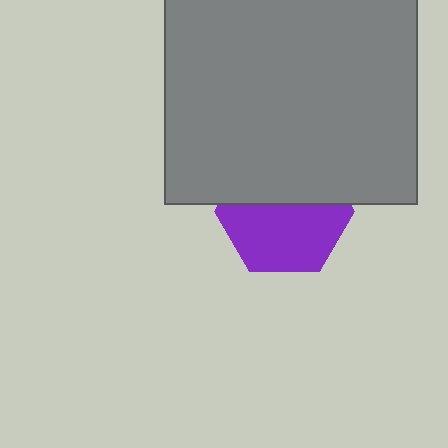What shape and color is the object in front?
The object in front is a gray rectangle.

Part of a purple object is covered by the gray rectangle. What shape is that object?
It is a hexagon.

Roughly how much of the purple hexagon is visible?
About half of it is visible (roughly 56%).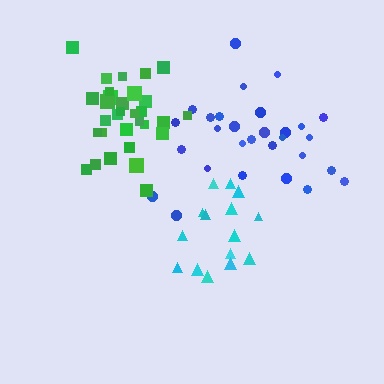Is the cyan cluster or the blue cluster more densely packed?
Cyan.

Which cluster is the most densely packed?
Green.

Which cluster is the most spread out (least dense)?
Blue.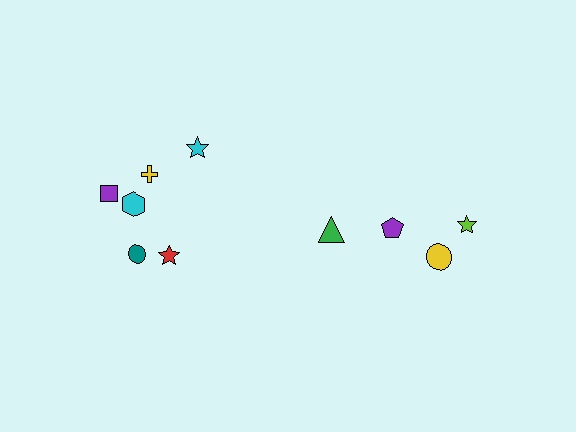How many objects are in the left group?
There are 6 objects.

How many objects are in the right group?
There are 4 objects.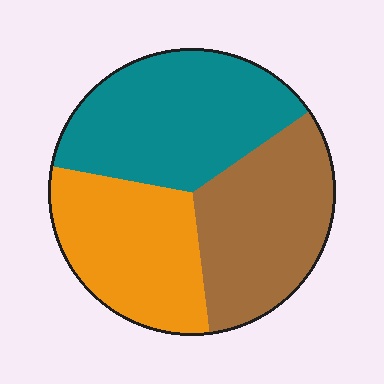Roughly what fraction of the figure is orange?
Orange takes up between a sixth and a third of the figure.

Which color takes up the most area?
Teal, at roughly 40%.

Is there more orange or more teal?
Teal.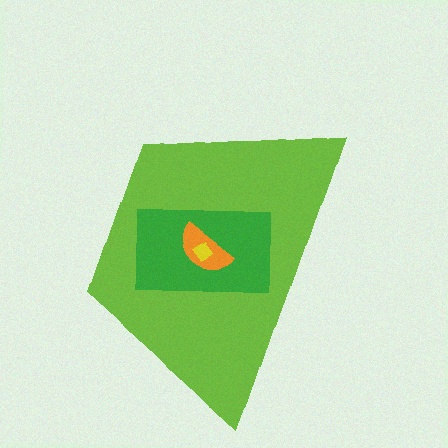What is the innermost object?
The yellow diamond.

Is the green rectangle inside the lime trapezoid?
Yes.